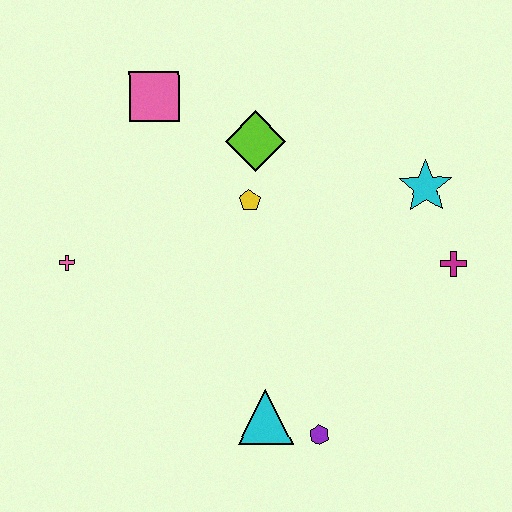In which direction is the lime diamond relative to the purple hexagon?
The lime diamond is above the purple hexagon.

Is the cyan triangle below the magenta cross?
Yes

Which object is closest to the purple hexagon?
The cyan triangle is closest to the purple hexagon.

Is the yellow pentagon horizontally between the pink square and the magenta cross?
Yes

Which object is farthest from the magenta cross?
The pink cross is farthest from the magenta cross.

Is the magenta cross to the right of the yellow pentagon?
Yes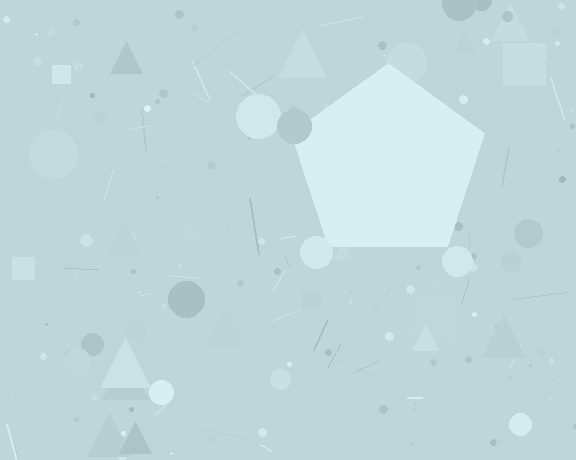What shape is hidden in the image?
A pentagon is hidden in the image.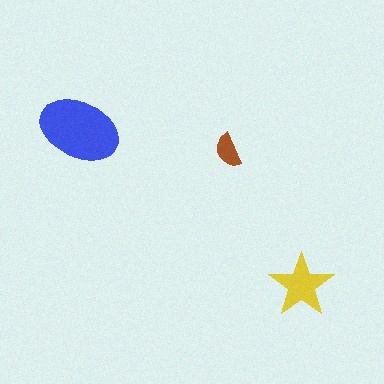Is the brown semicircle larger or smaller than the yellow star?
Smaller.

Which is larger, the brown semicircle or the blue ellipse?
The blue ellipse.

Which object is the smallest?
The brown semicircle.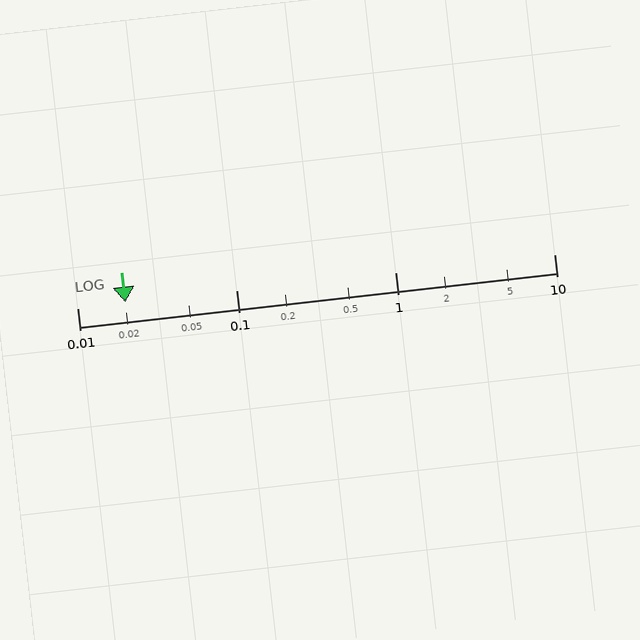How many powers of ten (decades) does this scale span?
The scale spans 3 decades, from 0.01 to 10.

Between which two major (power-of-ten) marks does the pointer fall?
The pointer is between 0.01 and 0.1.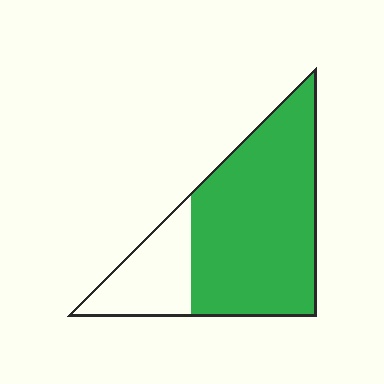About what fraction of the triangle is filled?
About three quarters (3/4).